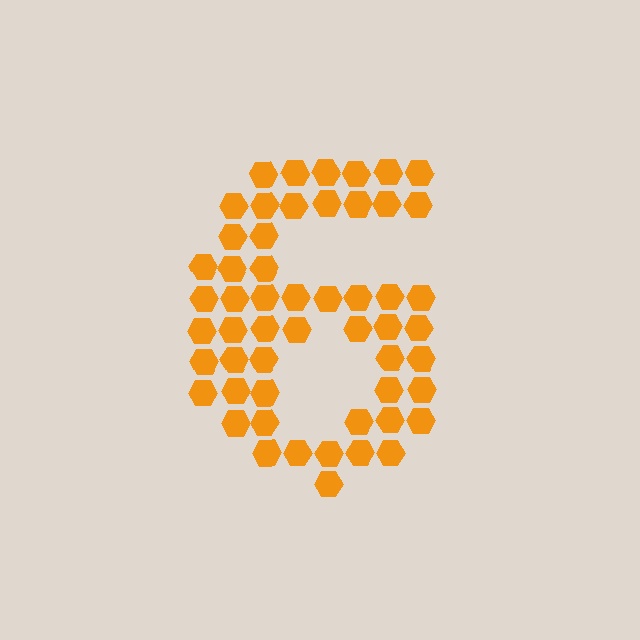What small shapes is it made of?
It is made of small hexagons.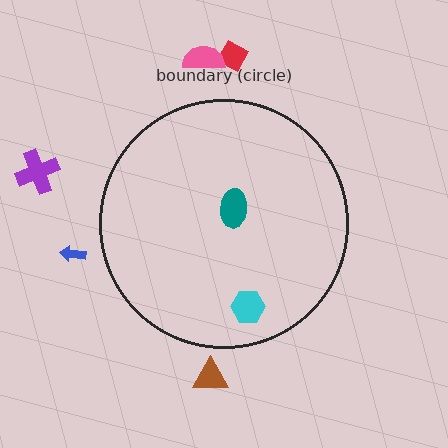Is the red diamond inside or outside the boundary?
Outside.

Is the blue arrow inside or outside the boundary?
Outside.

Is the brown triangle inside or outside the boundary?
Outside.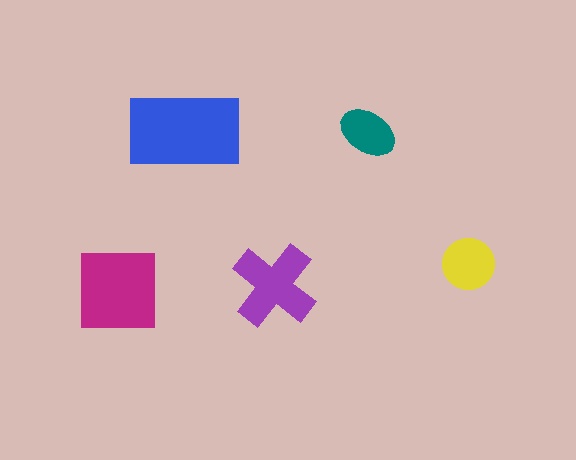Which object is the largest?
The blue rectangle.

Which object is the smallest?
The teal ellipse.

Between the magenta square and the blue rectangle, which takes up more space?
The blue rectangle.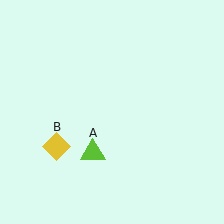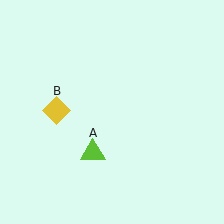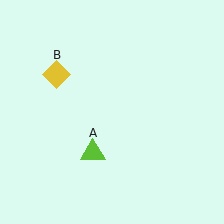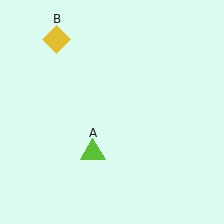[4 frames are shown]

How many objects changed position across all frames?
1 object changed position: yellow diamond (object B).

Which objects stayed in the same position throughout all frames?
Lime triangle (object A) remained stationary.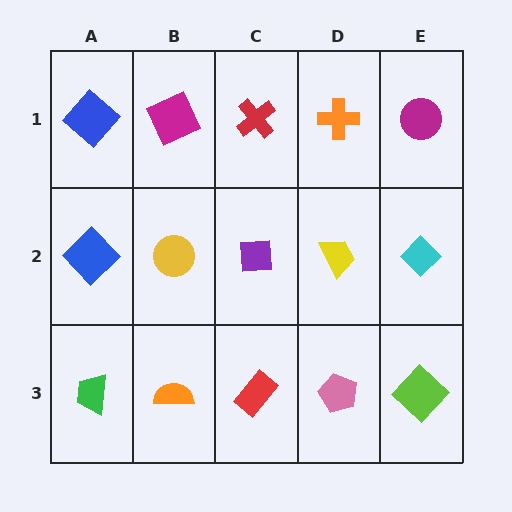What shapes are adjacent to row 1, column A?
A blue diamond (row 2, column A), a magenta square (row 1, column B).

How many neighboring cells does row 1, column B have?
3.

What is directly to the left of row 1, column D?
A red cross.